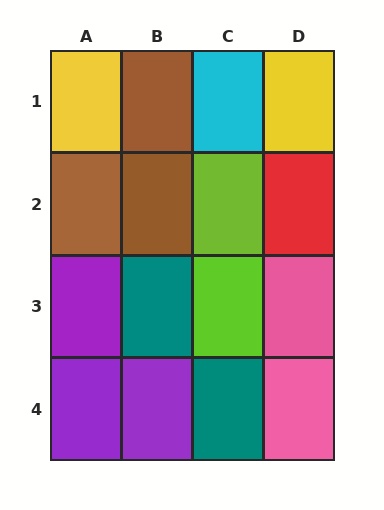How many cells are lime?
2 cells are lime.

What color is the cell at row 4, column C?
Teal.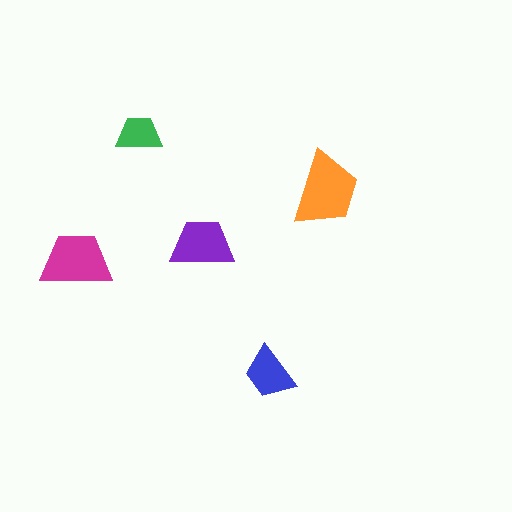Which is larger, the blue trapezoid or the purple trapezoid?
The purple one.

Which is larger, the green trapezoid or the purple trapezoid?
The purple one.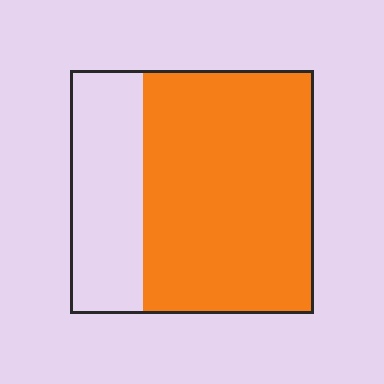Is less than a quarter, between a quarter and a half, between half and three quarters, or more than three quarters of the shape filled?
Between half and three quarters.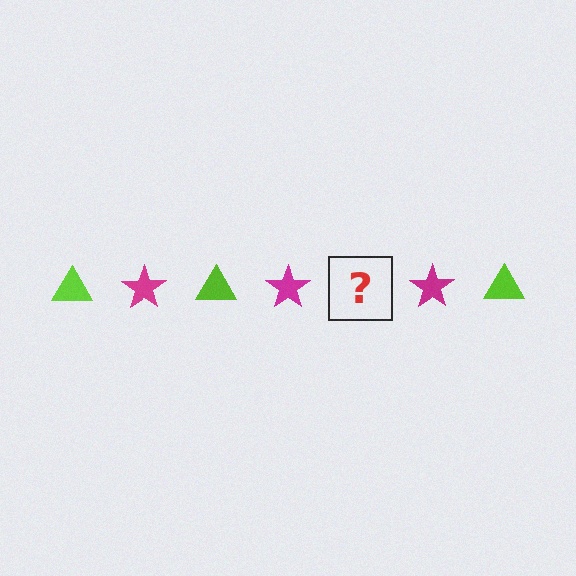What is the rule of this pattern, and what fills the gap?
The rule is that the pattern alternates between lime triangle and magenta star. The gap should be filled with a lime triangle.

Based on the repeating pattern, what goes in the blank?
The blank should be a lime triangle.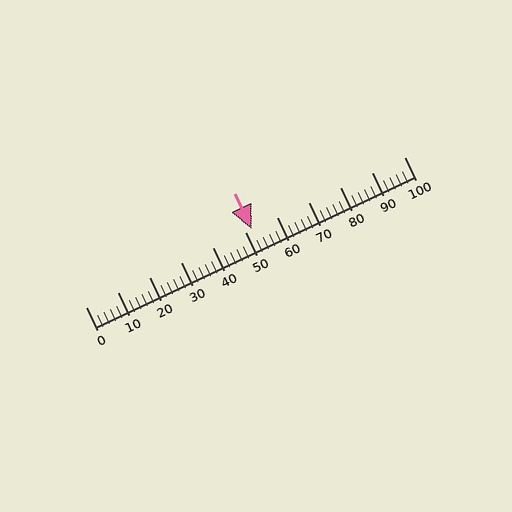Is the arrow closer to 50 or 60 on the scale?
The arrow is closer to 50.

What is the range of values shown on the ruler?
The ruler shows values from 0 to 100.